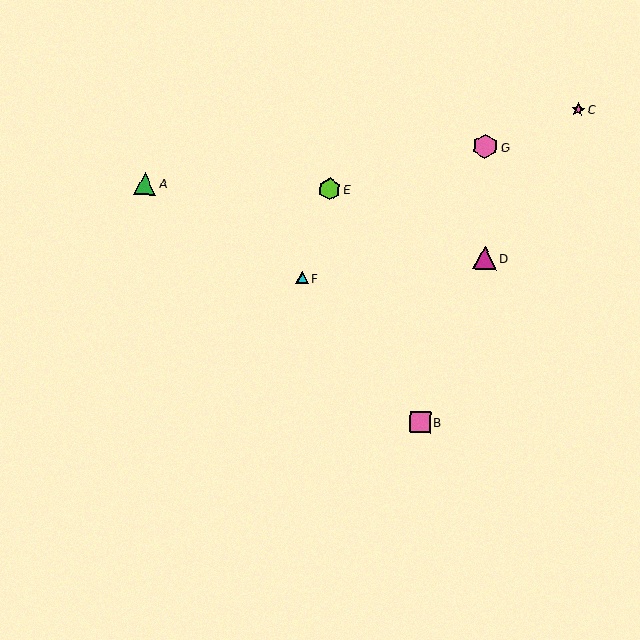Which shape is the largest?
The pink hexagon (labeled G) is the largest.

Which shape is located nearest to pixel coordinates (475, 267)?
The magenta triangle (labeled D) at (485, 258) is nearest to that location.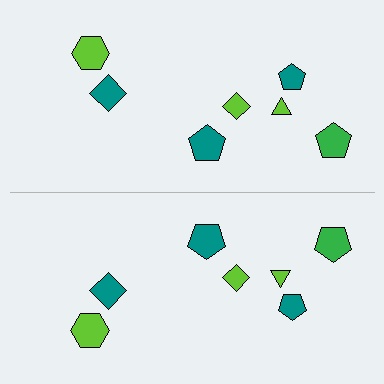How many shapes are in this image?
There are 14 shapes in this image.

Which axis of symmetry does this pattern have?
The pattern has a horizontal axis of symmetry running through the center of the image.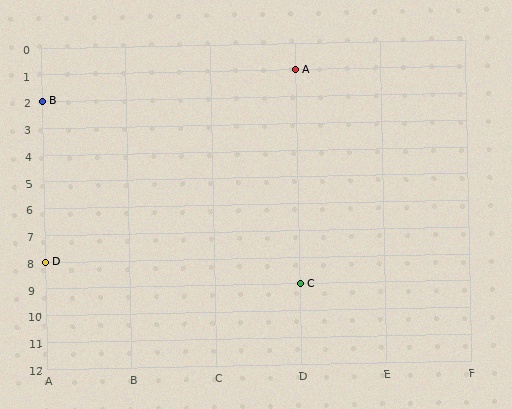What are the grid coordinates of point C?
Point C is at grid coordinates (D, 9).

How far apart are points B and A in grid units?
Points B and A are 3 columns and 1 row apart (about 3.2 grid units diagonally).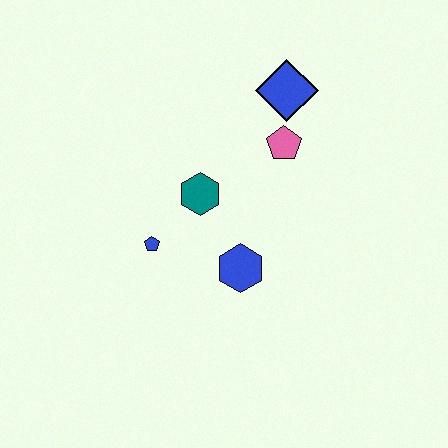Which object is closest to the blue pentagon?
The teal hexagon is closest to the blue pentagon.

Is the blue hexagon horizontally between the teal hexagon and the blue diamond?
Yes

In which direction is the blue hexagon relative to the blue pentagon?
The blue hexagon is to the right of the blue pentagon.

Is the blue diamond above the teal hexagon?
Yes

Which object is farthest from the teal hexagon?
The blue diamond is farthest from the teal hexagon.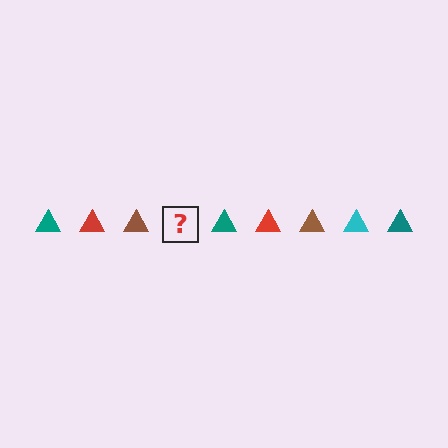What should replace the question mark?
The question mark should be replaced with a cyan triangle.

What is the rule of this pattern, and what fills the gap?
The rule is that the pattern cycles through teal, red, brown, cyan triangles. The gap should be filled with a cyan triangle.